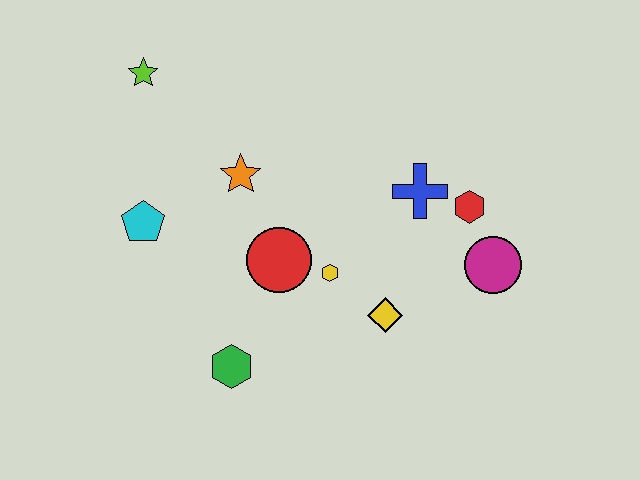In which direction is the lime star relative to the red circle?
The lime star is above the red circle.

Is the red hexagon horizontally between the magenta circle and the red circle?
Yes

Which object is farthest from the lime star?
The magenta circle is farthest from the lime star.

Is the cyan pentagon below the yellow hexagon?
No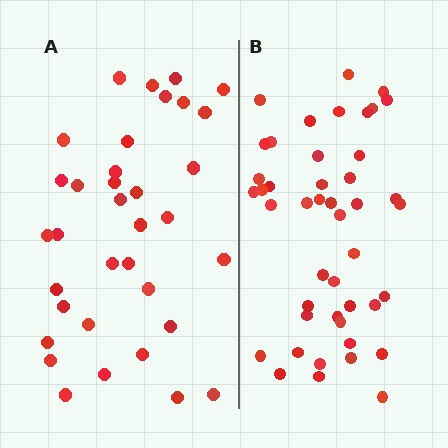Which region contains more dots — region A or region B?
Region B (the right region) has more dots.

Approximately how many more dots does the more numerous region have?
Region B has roughly 10 or so more dots than region A.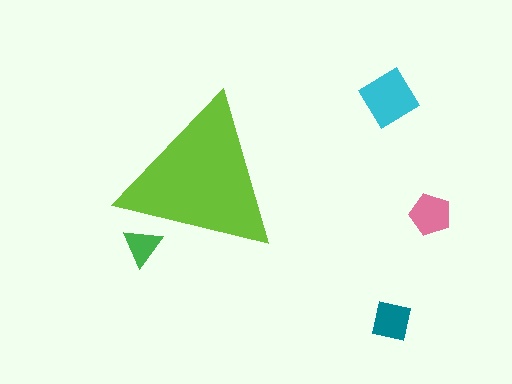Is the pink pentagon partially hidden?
No, the pink pentagon is fully visible.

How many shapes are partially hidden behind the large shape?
1 shape is partially hidden.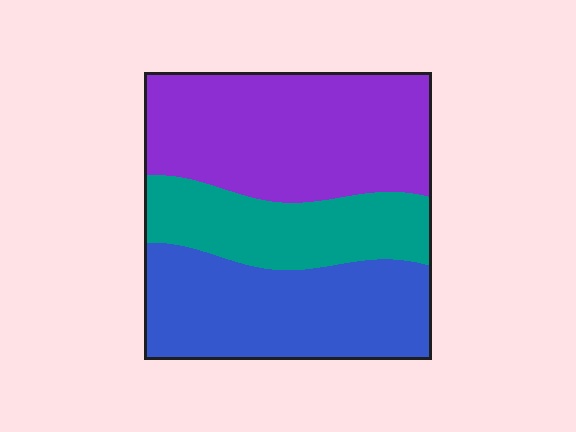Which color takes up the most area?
Purple, at roughly 40%.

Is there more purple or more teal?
Purple.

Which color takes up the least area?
Teal, at roughly 25%.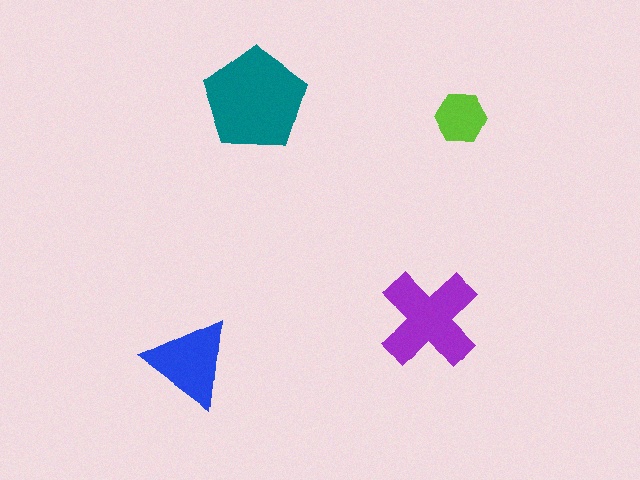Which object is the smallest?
The lime hexagon.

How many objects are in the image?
There are 4 objects in the image.